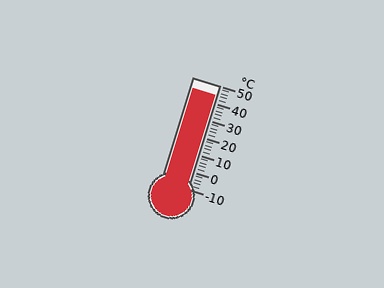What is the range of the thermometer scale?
The thermometer scale ranges from -10°C to 50°C.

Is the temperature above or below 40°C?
The temperature is above 40°C.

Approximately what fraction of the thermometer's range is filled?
The thermometer is filled to approximately 90% of its range.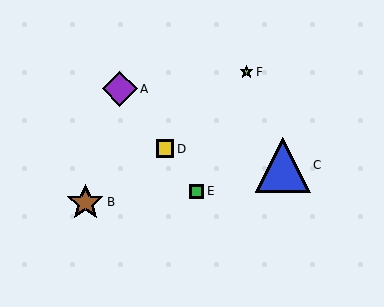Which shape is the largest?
The blue triangle (labeled C) is the largest.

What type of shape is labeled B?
Shape B is a brown star.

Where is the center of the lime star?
The center of the lime star is at (247, 72).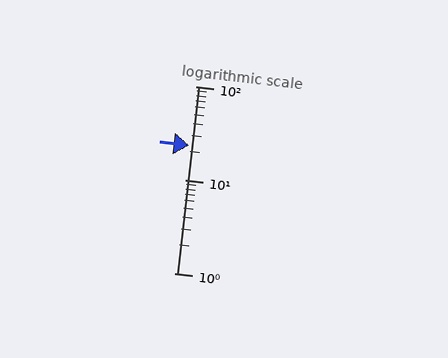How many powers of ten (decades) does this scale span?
The scale spans 2 decades, from 1 to 100.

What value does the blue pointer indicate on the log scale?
The pointer indicates approximately 23.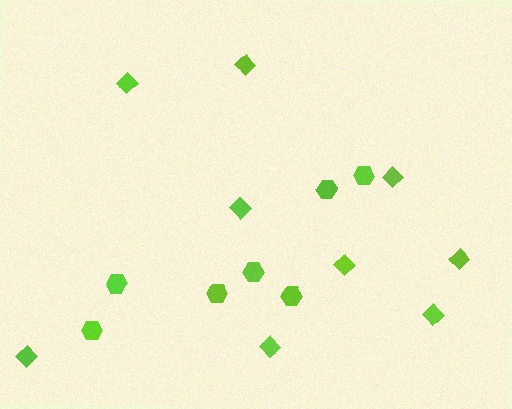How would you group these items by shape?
There are 2 groups: one group of diamonds (9) and one group of hexagons (7).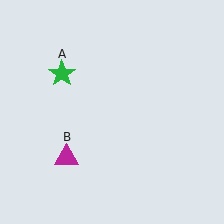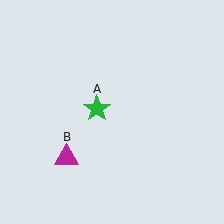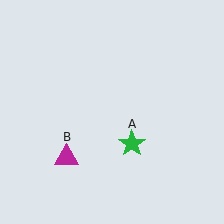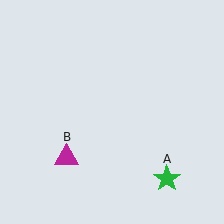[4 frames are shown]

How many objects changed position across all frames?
1 object changed position: green star (object A).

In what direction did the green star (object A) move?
The green star (object A) moved down and to the right.